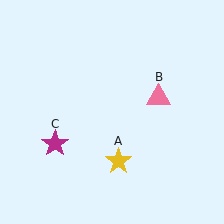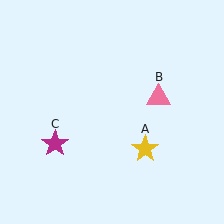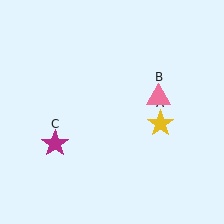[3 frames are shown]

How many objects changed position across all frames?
1 object changed position: yellow star (object A).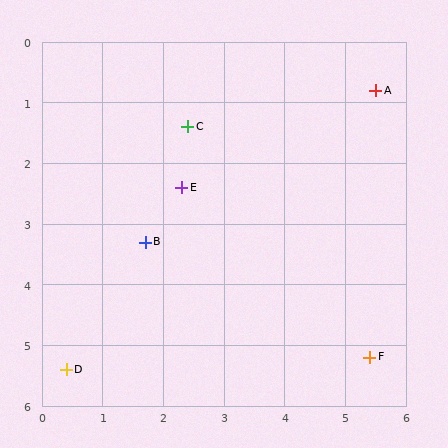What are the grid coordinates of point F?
Point F is at approximately (5.4, 5.2).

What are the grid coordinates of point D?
Point D is at approximately (0.4, 5.4).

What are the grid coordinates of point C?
Point C is at approximately (2.4, 1.4).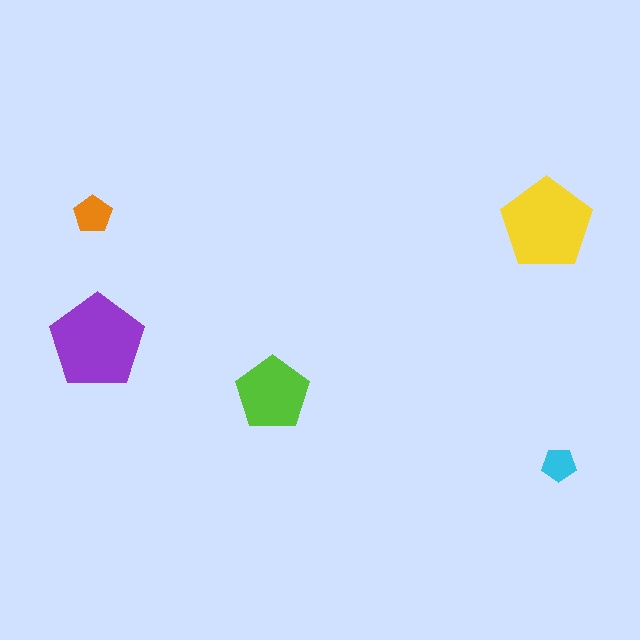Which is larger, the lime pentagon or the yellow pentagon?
The yellow one.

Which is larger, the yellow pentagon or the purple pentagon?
The purple one.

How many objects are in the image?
There are 5 objects in the image.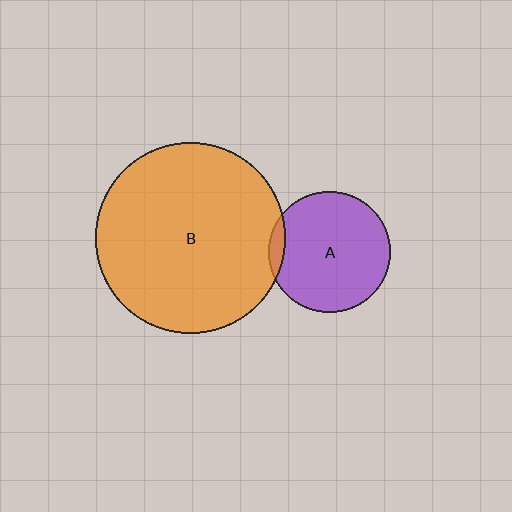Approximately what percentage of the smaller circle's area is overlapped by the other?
Approximately 5%.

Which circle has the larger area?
Circle B (orange).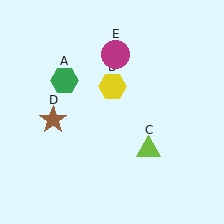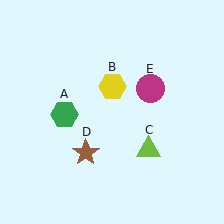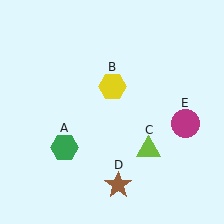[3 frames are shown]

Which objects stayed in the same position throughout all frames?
Yellow hexagon (object B) and lime triangle (object C) remained stationary.